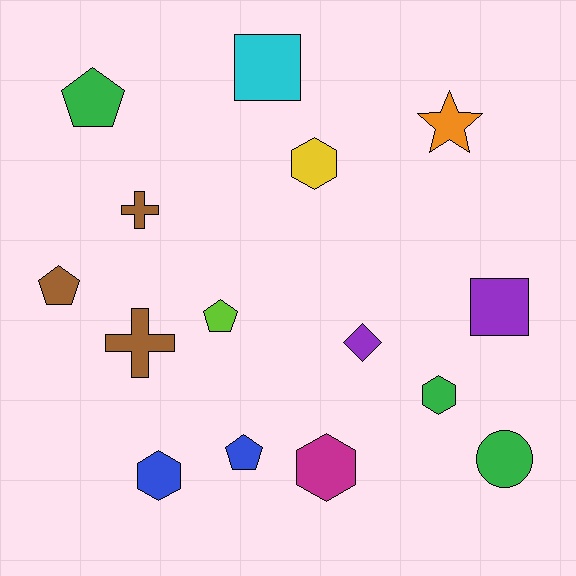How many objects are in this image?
There are 15 objects.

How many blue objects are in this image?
There are 2 blue objects.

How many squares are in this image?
There are 2 squares.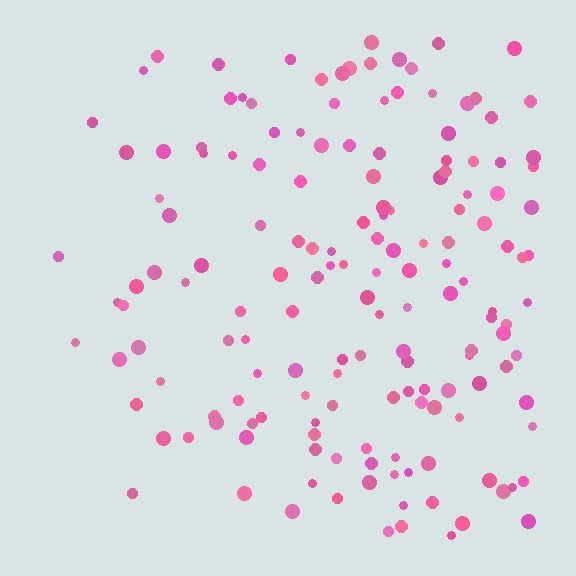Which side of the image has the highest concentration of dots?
The right.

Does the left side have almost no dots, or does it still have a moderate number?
Still a moderate number, just noticeably fewer than the right.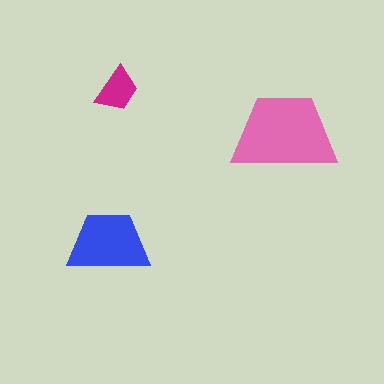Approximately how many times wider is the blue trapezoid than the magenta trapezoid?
About 2 times wider.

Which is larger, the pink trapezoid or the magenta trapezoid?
The pink one.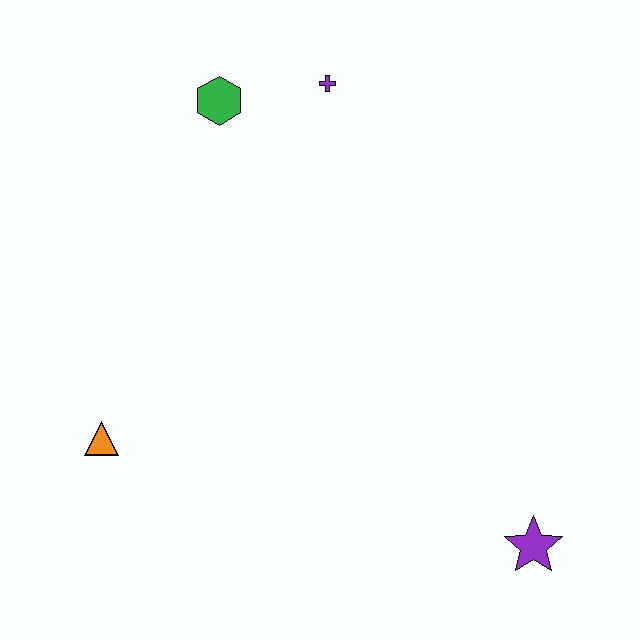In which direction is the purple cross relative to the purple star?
The purple cross is above the purple star.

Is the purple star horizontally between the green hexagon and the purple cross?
No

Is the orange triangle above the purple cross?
No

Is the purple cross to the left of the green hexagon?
No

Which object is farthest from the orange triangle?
The purple star is farthest from the orange triangle.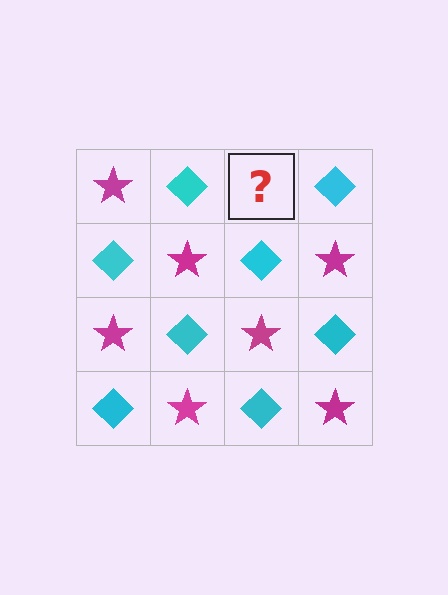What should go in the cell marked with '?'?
The missing cell should contain a magenta star.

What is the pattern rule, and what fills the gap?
The rule is that it alternates magenta star and cyan diamond in a checkerboard pattern. The gap should be filled with a magenta star.